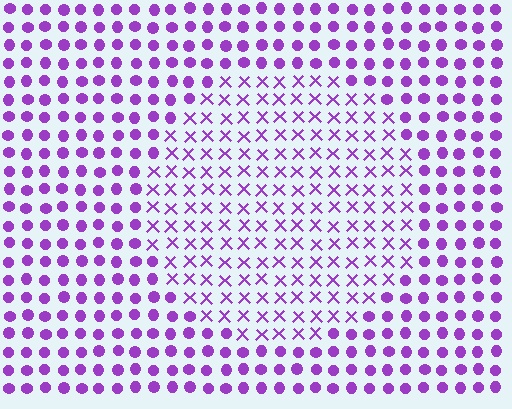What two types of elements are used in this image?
The image uses X marks inside the circle region and circles outside it.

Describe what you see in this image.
The image is filled with small purple elements arranged in a uniform grid. A circle-shaped region contains X marks, while the surrounding area contains circles. The boundary is defined purely by the change in element shape.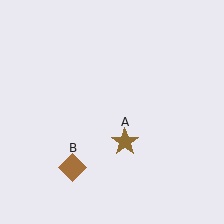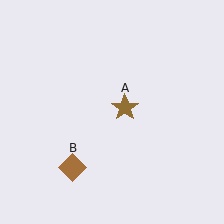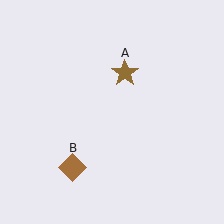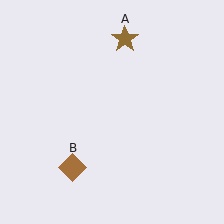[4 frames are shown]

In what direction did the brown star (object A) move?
The brown star (object A) moved up.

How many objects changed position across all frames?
1 object changed position: brown star (object A).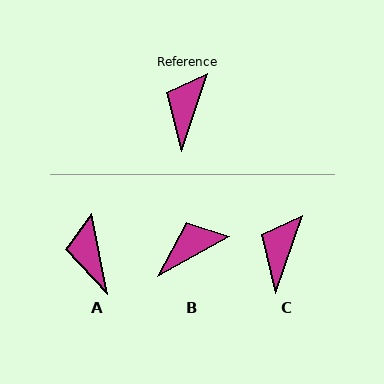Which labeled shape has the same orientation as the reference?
C.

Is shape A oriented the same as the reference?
No, it is off by about 29 degrees.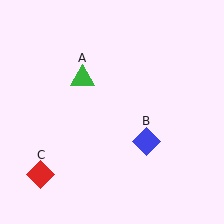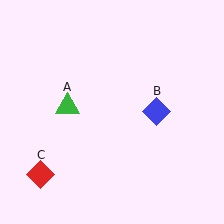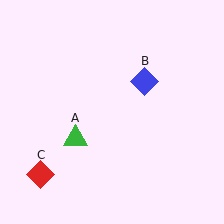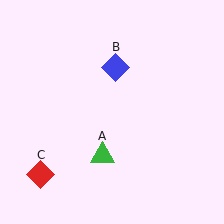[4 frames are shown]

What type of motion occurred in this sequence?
The green triangle (object A), blue diamond (object B) rotated counterclockwise around the center of the scene.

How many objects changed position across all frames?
2 objects changed position: green triangle (object A), blue diamond (object B).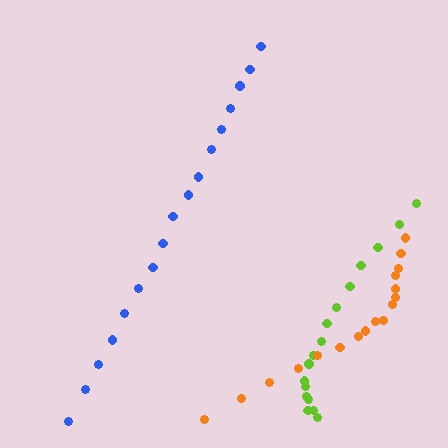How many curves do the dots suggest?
There are 3 distinct paths.